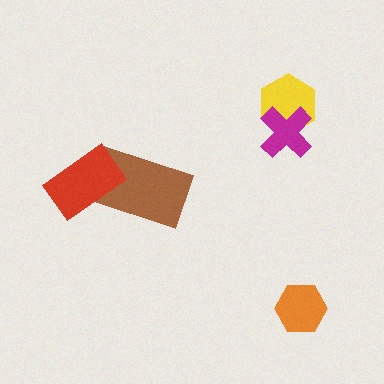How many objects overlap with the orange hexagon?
0 objects overlap with the orange hexagon.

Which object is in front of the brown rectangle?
The red rectangle is in front of the brown rectangle.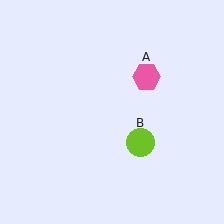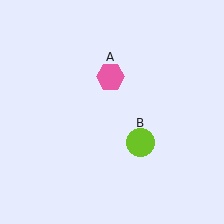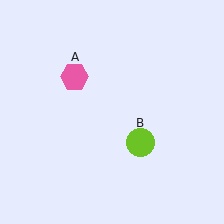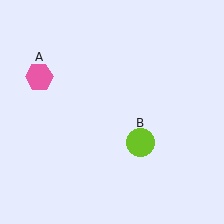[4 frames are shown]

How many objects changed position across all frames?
1 object changed position: pink hexagon (object A).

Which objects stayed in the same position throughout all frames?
Lime circle (object B) remained stationary.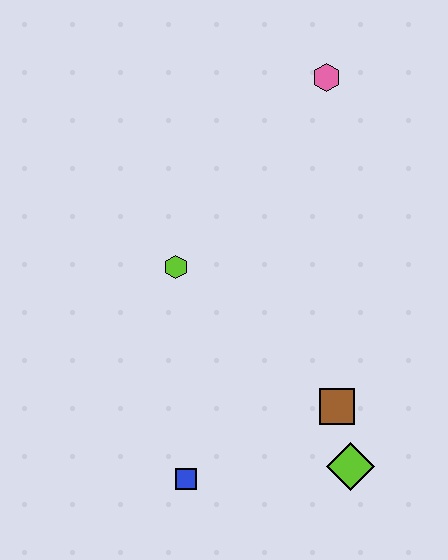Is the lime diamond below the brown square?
Yes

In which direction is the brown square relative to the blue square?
The brown square is to the right of the blue square.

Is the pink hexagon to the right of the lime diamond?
No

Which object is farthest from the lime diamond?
The pink hexagon is farthest from the lime diamond.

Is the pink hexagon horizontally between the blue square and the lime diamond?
Yes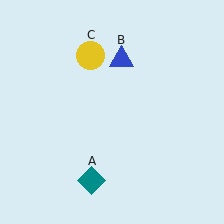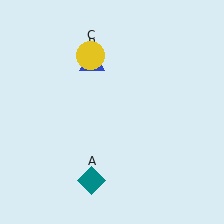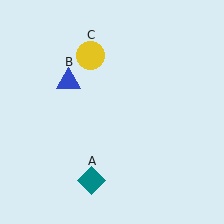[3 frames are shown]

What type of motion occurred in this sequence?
The blue triangle (object B) rotated counterclockwise around the center of the scene.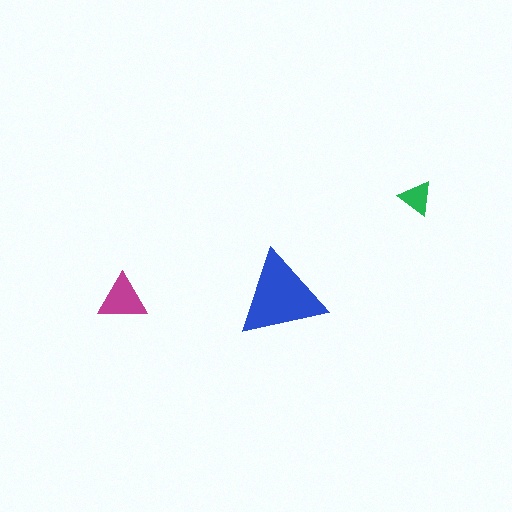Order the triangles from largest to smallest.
the blue one, the magenta one, the green one.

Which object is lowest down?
The magenta triangle is bottommost.